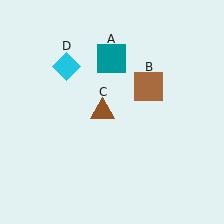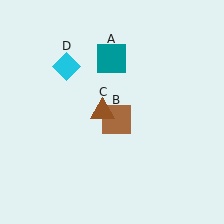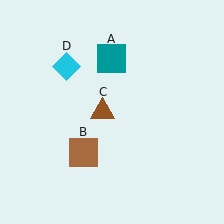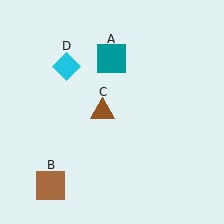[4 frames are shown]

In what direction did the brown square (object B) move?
The brown square (object B) moved down and to the left.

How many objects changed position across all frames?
1 object changed position: brown square (object B).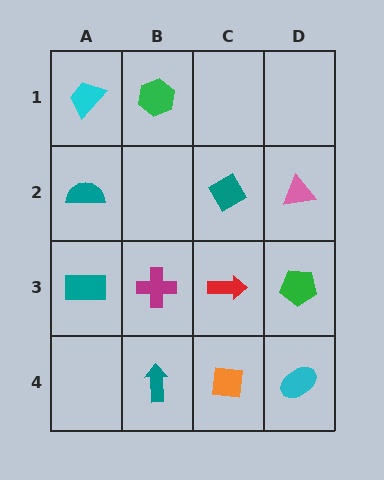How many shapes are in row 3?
4 shapes.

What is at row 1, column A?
A cyan trapezoid.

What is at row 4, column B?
A teal arrow.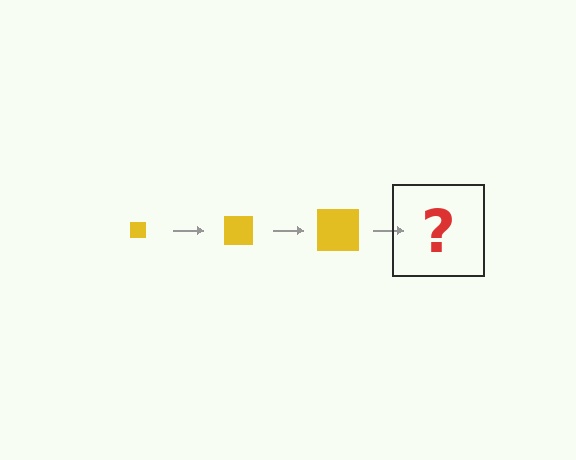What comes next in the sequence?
The next element should be a yellow square, larger than the previous one.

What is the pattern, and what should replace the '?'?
The pattern is that the square gets progressively larger each step. The '?' should be a yellow square, larger than the previous one.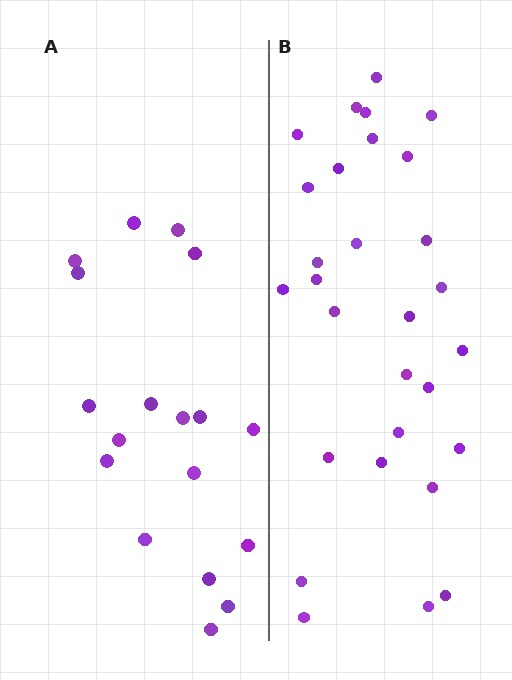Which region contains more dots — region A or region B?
Region B (the right region) has more dots.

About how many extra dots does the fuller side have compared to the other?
Region B has roughly 12 or so more dots than region A.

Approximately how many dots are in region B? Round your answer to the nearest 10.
About 30 dots. (The exact count is 29, which rounds to 30.)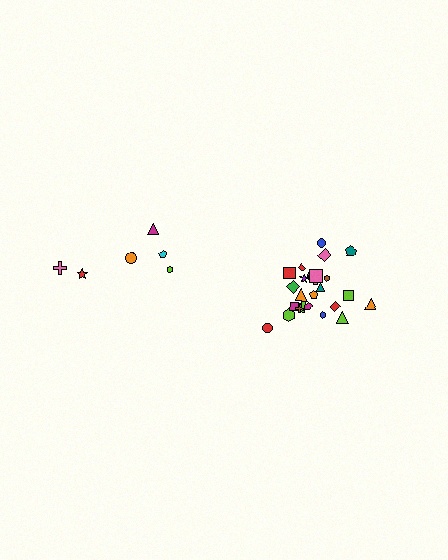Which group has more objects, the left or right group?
The right group.